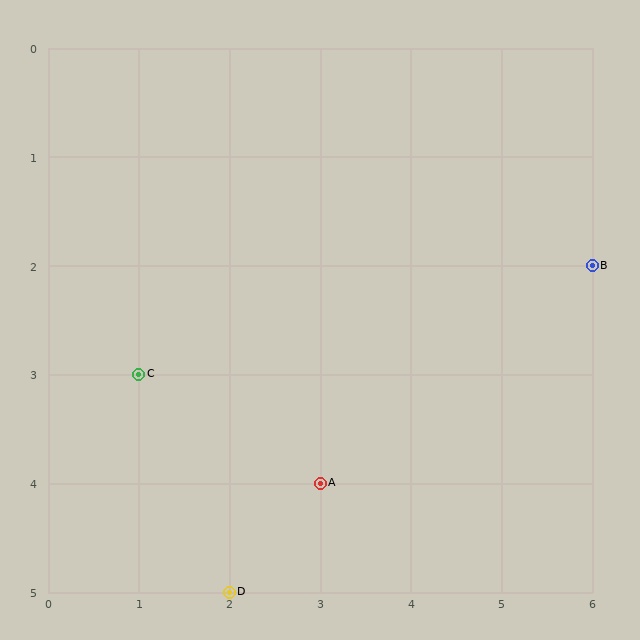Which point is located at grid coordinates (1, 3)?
Point C is at (1, 3).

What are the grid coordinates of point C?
Point C is at grid coordinates (1, 3).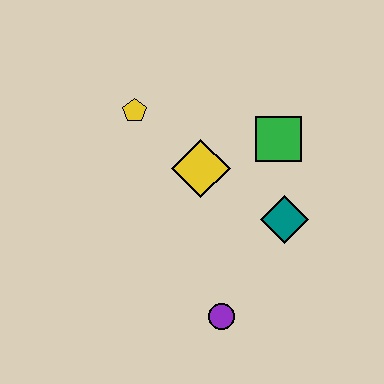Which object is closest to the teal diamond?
The green square is closest to the teal diamond.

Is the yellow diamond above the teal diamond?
Yes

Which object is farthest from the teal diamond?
The yellow pentagon is farthest from the teal diamond.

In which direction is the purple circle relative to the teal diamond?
The purple circle is below the teal diamond.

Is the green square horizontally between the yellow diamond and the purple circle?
No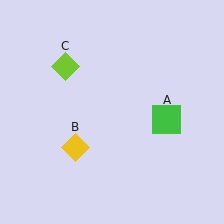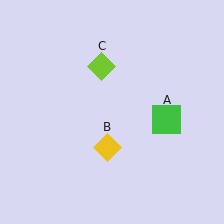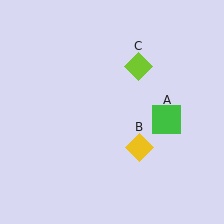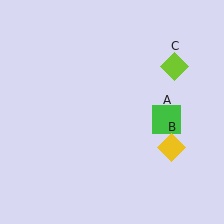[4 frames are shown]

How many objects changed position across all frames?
2 objects changed position: yellow diamond (object B), lime diamond (object C).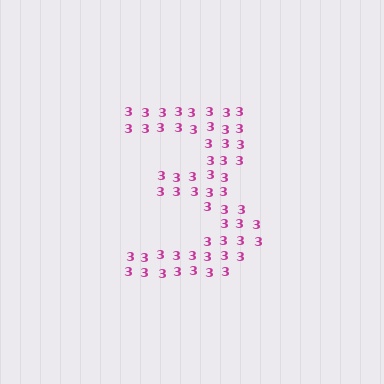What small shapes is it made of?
It is made of small digit 3's.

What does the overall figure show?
The overall figure shows the digit 3.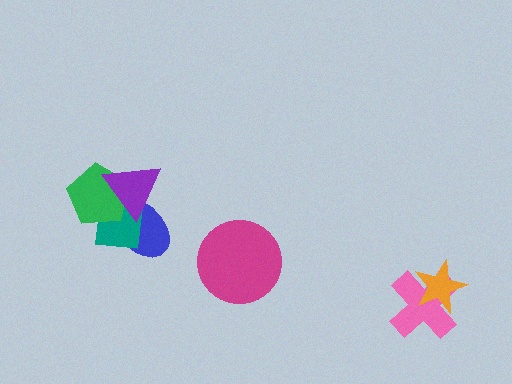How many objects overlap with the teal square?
3 objects overlap with the teal square.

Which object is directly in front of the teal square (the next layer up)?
The green pentagon is directly in front of the teal square.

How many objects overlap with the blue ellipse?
3 objects overlap with the blue ellipse.